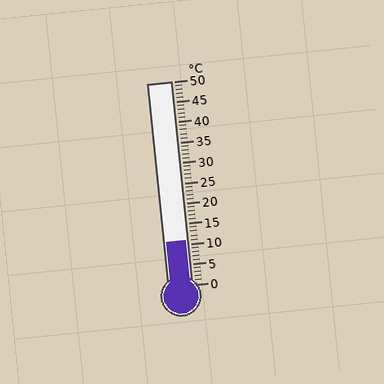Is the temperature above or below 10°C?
The temperature is above 10°C.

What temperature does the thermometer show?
The thermometer shows approximately 11°C.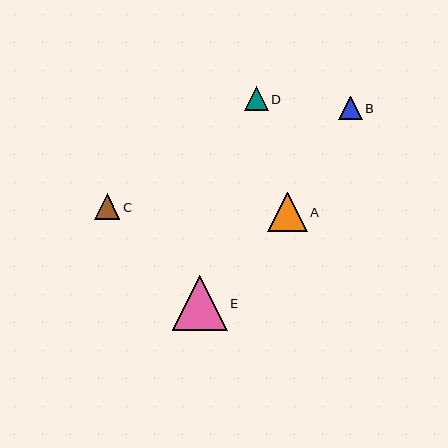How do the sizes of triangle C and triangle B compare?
Triangle C and triangle B are approximately the same size.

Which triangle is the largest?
Triangle E is the largest with a size of approximately 55 pixels.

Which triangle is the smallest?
Triangle B is the smallest with a size of approximately 23 pixels.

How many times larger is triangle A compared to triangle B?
Triangle A is approximately 1.7 times the size of triangle B.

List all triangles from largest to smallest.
From largest to smallest: E, A, C, D, B.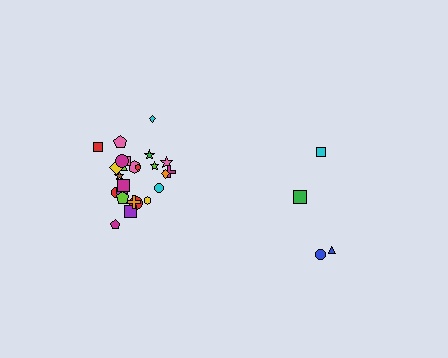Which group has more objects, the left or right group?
The left group.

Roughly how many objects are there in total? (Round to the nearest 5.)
Roughly 30 objects in total.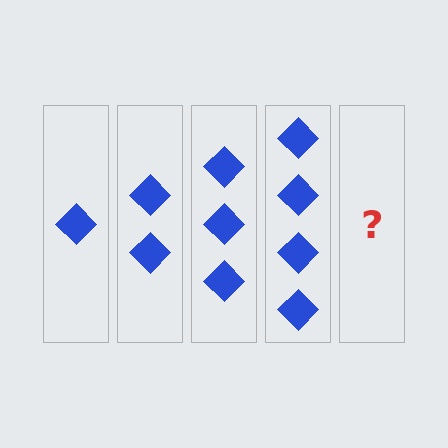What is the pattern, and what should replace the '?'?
The pattern is that each step adds one more diamond. The '?' should be 5 diamonds.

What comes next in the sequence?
The next element should be 5 diamonds.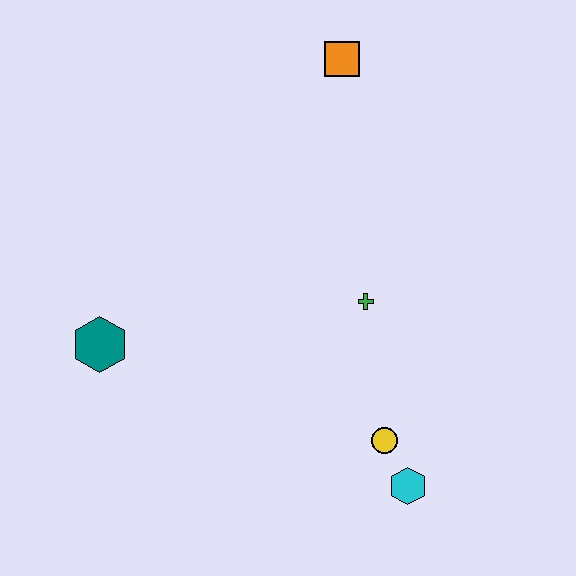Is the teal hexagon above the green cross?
No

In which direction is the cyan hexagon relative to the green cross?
The cyan hexagon is below the green cross.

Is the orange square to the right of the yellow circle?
No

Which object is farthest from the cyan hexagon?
The orange square is farthest from the cyan hexagon.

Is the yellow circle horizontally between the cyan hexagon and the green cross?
Yes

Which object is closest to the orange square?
The green cross is closest to the orange square.